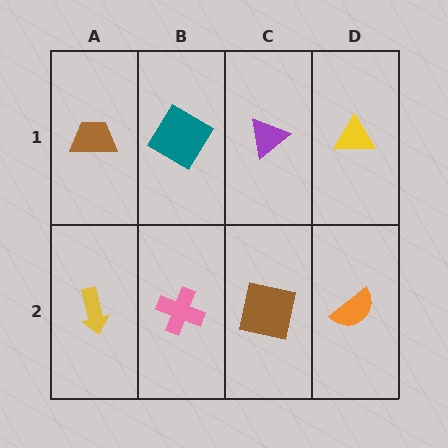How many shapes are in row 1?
4 shapes.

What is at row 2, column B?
A pink cross.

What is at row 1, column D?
A yellow triangle.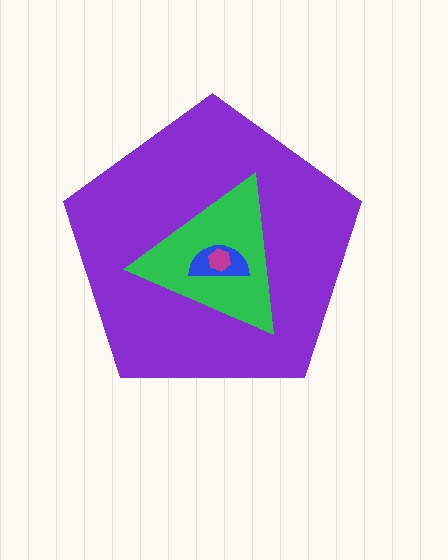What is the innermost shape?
The magenta hexagon.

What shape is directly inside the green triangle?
The blue semicircle.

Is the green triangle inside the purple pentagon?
Yes.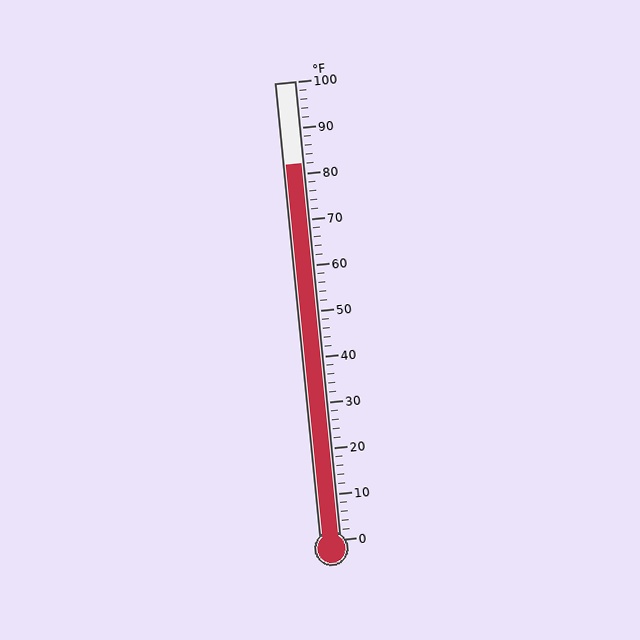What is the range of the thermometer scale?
The thermometer scale ranges from 0°F to 100°F.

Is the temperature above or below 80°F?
The temperature is above 80°F.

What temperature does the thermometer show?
The thermometer shows approximately 82°F.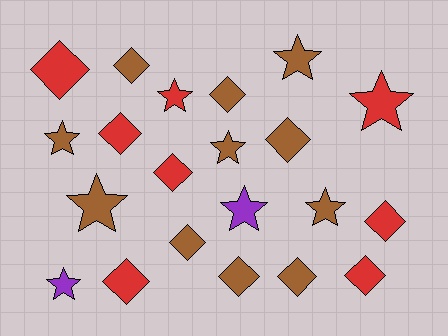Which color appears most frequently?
Brown, with 11 objects.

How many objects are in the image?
There are 21 objects.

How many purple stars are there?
There are 2 purple stars.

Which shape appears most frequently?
Diamond, with 12 objects.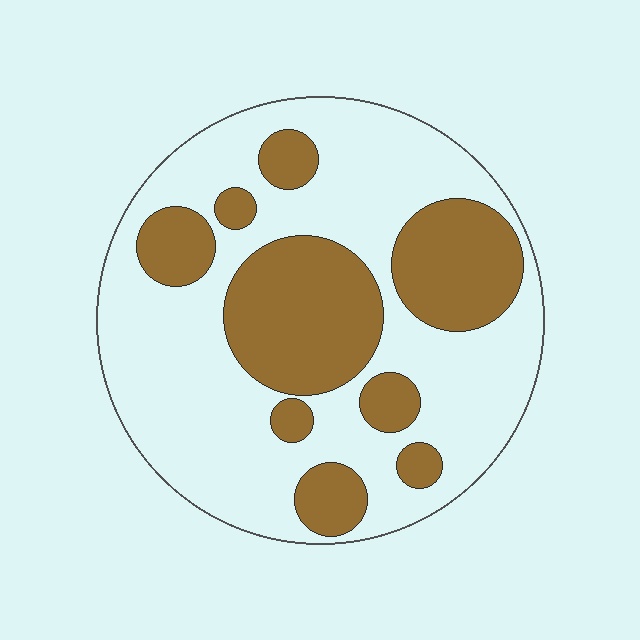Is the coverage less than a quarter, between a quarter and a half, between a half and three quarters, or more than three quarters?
Between a quarter and a half.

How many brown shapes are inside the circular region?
9.